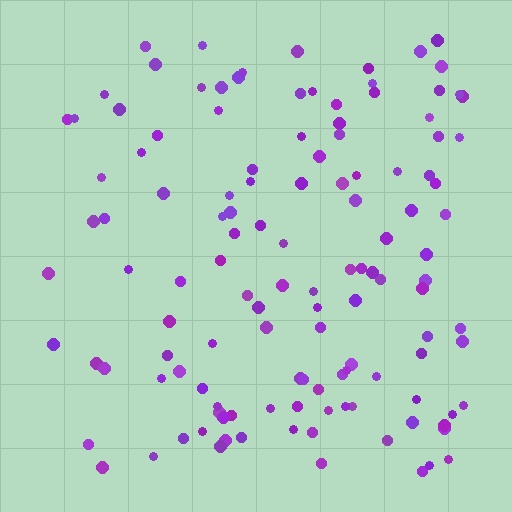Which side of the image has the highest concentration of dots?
The right.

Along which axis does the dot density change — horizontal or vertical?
Horizontal.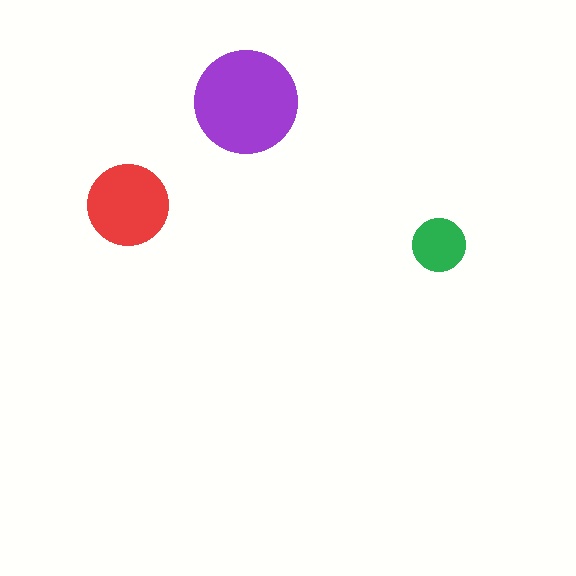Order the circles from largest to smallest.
the purple one, the red one, the green one.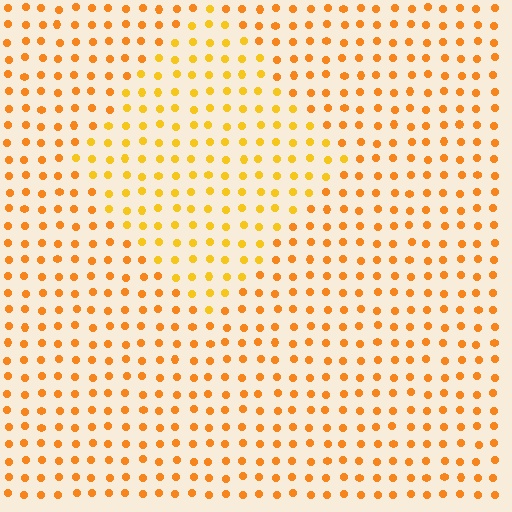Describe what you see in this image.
The image is filled with small orange elements in a uniform arrangement. A diamond-shaped region is visible where the elements are tinted to a slightly different hue, forming a subtle color boundary.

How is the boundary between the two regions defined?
The boundary is defined purely by a slight shift in hue (about 18 degrees). Spacing, size, and orientation are identical on both sides.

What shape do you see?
I see a diamond.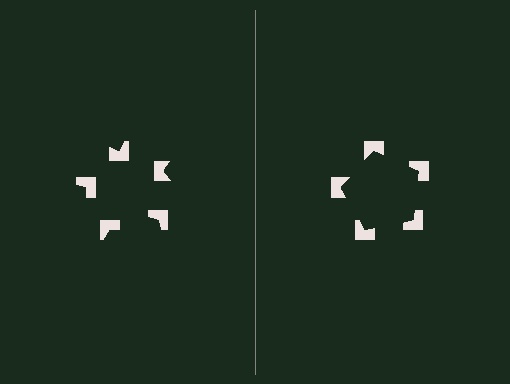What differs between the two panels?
The notched squares are positioned identically on both sides; only the wedge orientations differ. On the right they align to a pentagon; on the left they are misaligned.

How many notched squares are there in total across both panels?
10 — 5 on each side.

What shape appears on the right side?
An illusory pentagon.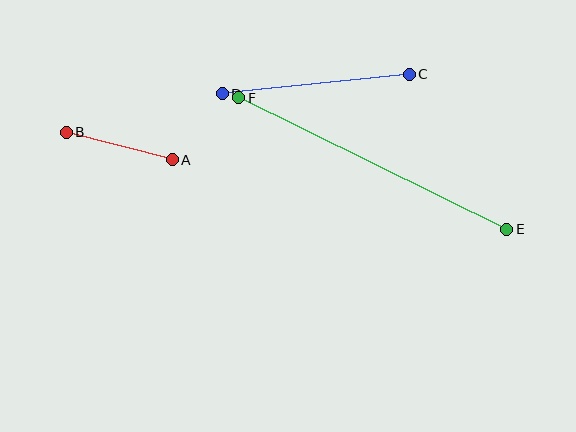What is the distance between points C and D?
The distance is approximately 188 pixels.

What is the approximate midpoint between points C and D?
The midpoint is at approximately (316, 84) pixels.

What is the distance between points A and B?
The distance is approximately 109 pixels.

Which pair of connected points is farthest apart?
Points E and F are farthest apart.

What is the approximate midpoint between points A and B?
The midpoint is at approximately (119, 146) pixels.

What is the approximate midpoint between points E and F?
The midpoint is at approximately (373, 163) pixels.